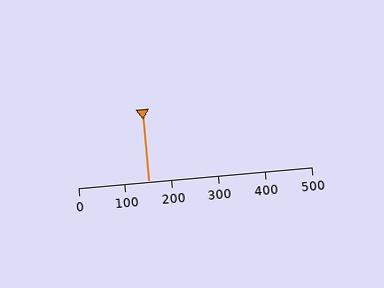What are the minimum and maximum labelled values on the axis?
The axis runs from 0 to 500.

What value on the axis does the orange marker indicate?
The marker indicates approximately 150.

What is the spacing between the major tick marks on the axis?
The major ticks are spaced 100 apart.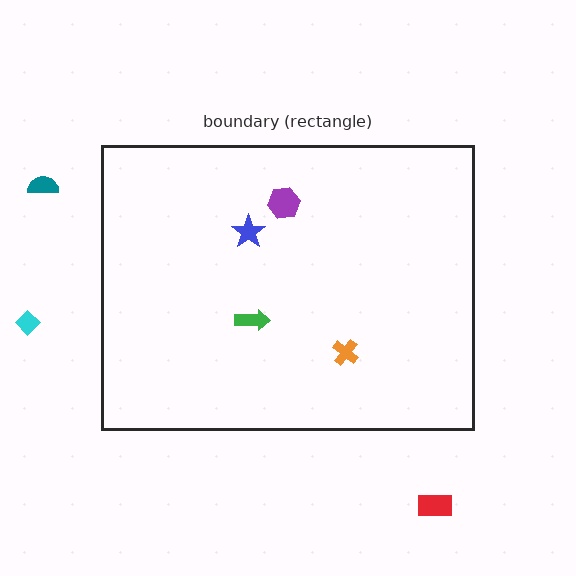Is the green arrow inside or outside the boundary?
Inside.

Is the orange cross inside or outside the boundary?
Inside.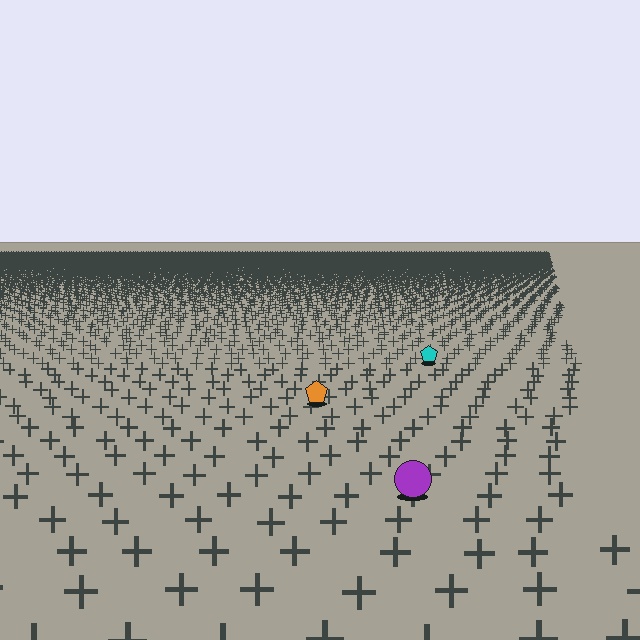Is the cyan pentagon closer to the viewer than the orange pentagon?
No. The orange pentagon is closer — you can tell from the texture gradient: the ground texture is coarser near it.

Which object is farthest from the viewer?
The cyan pentagon is farthest from the viewer. It appears smaller and the ground texture around it is denser.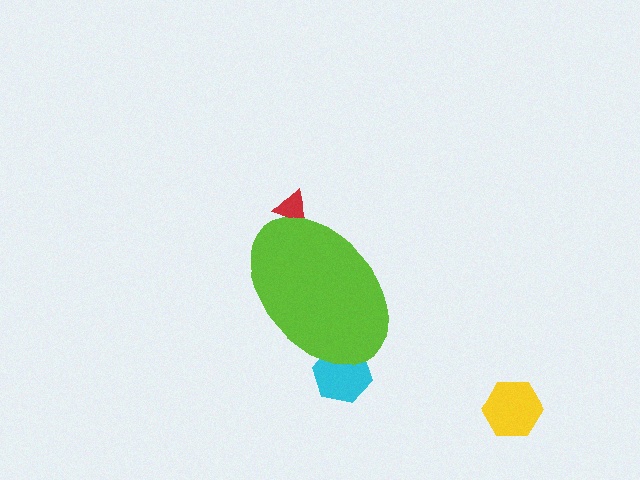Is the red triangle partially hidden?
Yes, the red triangle is partially hidden behind the lime ellipse.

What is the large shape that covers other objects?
A lime ellipse.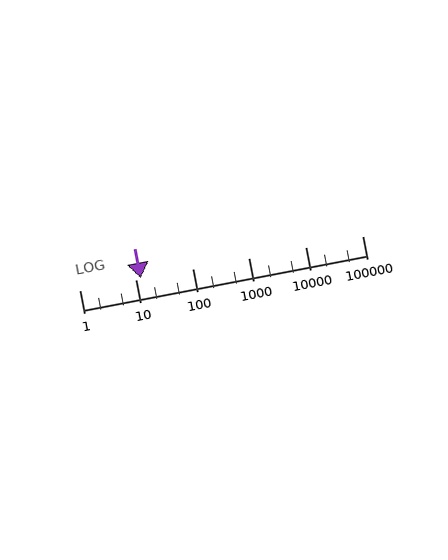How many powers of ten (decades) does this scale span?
The scale spans 5 decades, from 1 to 100000.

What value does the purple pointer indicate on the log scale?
The pointer indicates approximately 12.